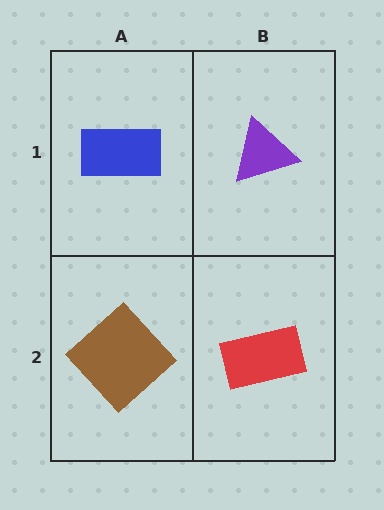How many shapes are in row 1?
2 shapes.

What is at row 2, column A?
A brown diamond.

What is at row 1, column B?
A purple triangle.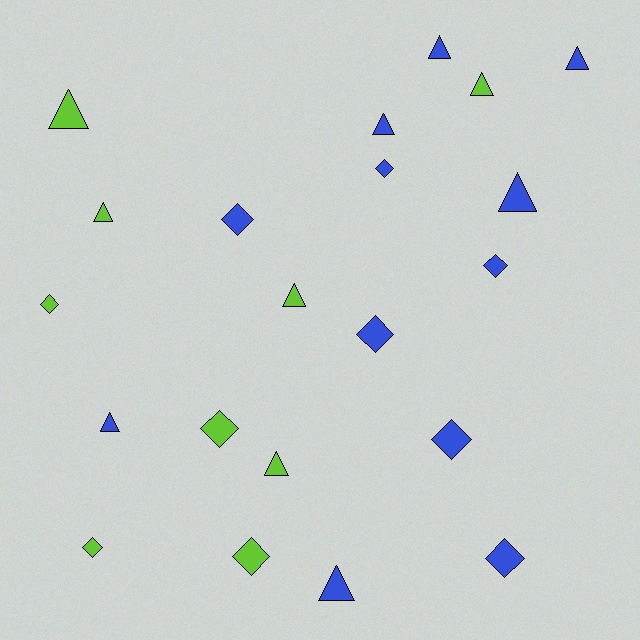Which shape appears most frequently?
Triangle, with 11 objects.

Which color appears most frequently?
Blue, with 12 objects.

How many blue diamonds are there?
There are 6 blue diamonds.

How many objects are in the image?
There are 21 objects.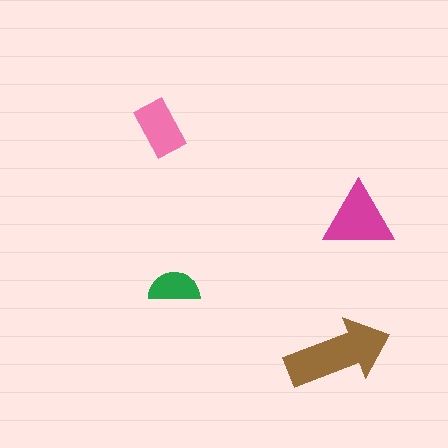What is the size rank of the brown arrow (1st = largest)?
1st.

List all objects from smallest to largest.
The green semicircle, the pink rectangle, the magenta triangle, the brown arrow.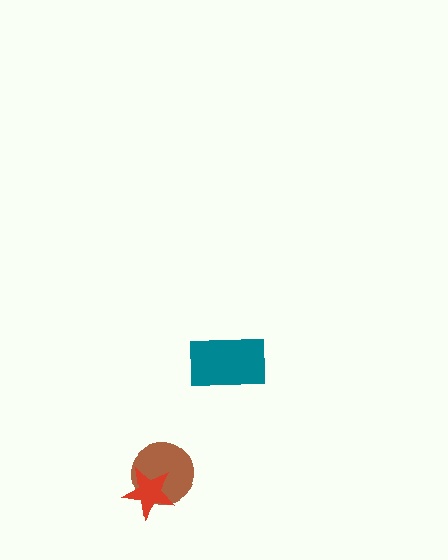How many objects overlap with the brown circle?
1 object overlaps with the brown circle.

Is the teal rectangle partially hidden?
No, no other shape covers it.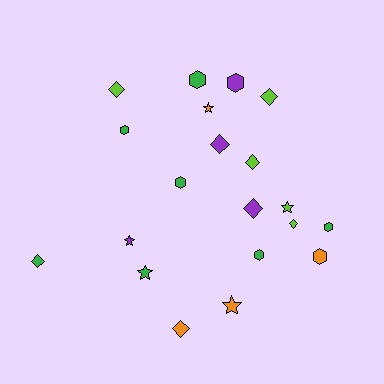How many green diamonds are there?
There is 1 green diamond.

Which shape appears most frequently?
Diamond, with 8 objects.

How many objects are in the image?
There are 20 objects.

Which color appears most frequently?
Green, with 7 objects.